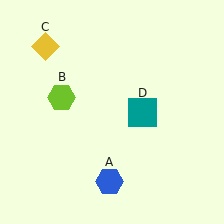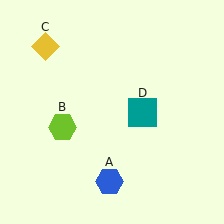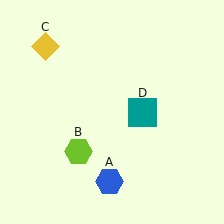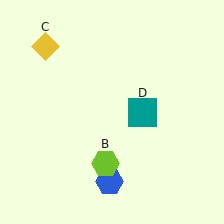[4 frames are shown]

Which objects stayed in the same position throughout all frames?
Blue hexagon (object A) and yellow diamond (object C) and teal square (object D) remained stationary.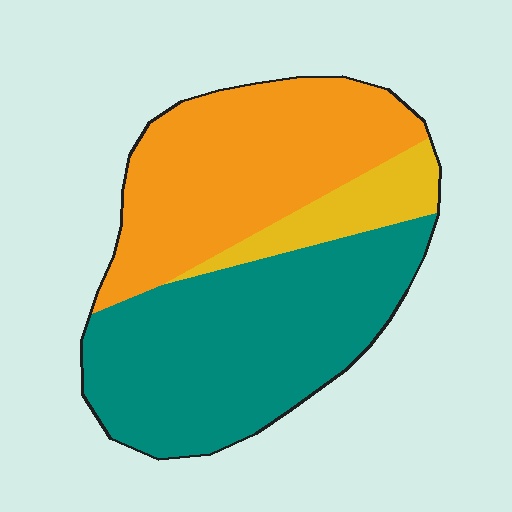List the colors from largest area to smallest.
From largest to smallest: teal, orange, yellow.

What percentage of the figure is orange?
Orange takes up between a quarter and a half of the figure.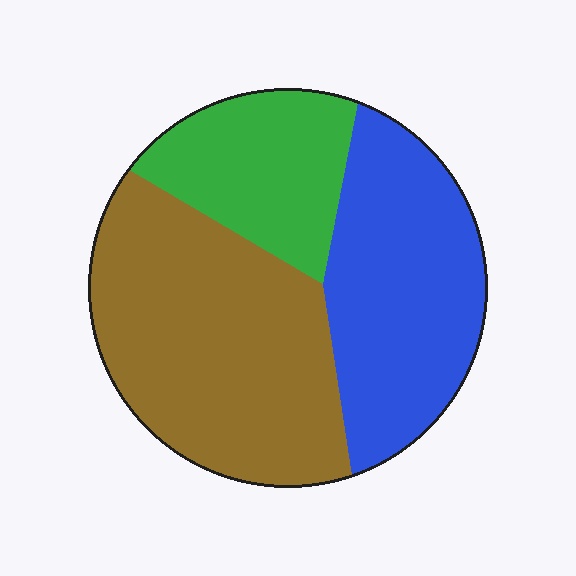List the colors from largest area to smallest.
From largest to smallest: brown, blue, green.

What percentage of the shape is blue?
Blue takes up about one third (1/3) of the shape.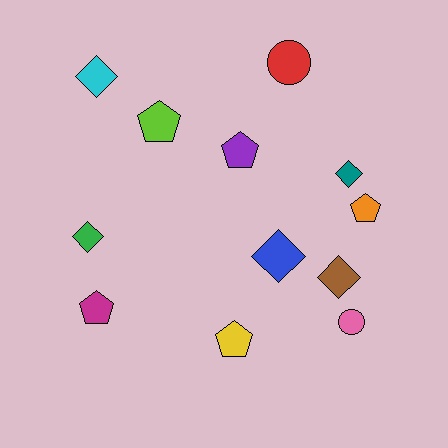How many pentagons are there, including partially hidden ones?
There are 5 pentagons.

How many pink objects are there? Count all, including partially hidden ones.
There is 1 pink object.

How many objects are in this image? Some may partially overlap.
There are 12 objects.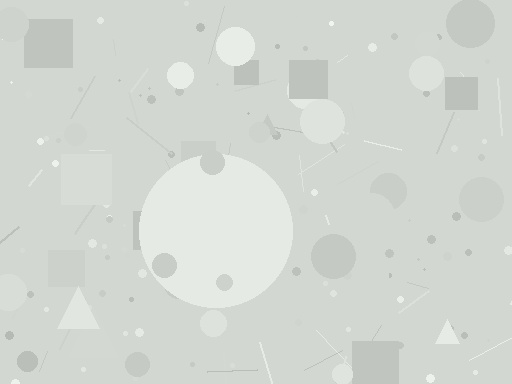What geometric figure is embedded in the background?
A circle is embedded in the background.